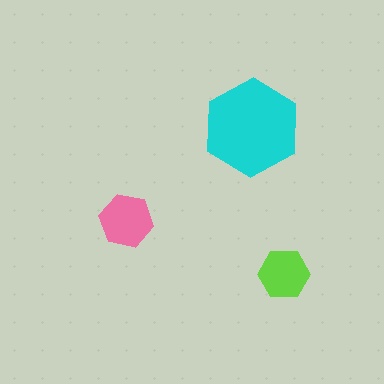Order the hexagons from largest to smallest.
the cyan one, the pink one, the lime one.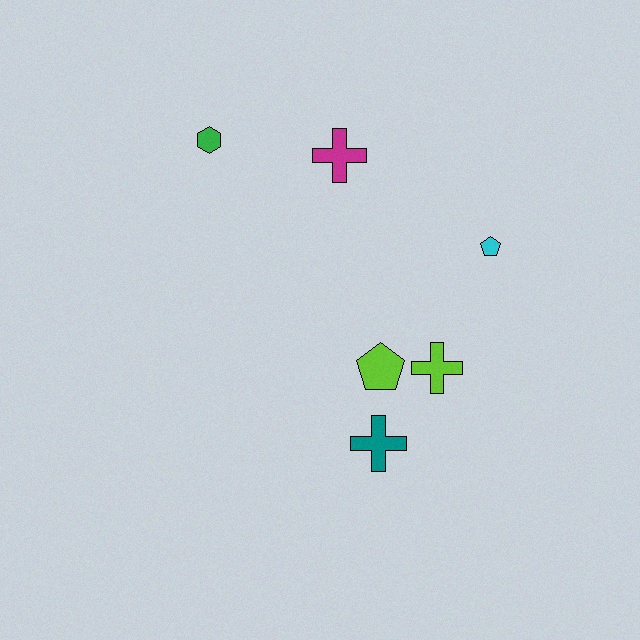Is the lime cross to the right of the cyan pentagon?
No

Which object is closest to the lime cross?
The lime pentagon is closest to the lime cross.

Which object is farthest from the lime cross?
The green hexagon is farthest from the lime cross.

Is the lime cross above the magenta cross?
No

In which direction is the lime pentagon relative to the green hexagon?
The lime pentagon is below the green hexagon.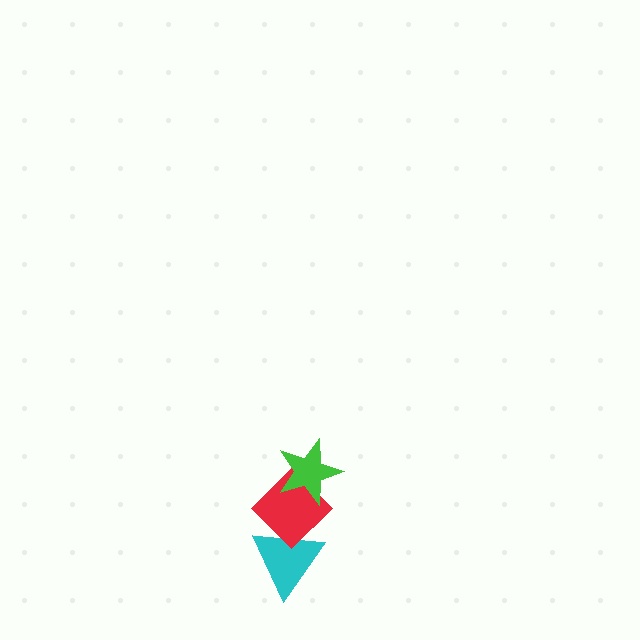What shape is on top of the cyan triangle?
The red diamond is on top of the cyan triangle.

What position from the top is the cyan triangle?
The cyan triangle is 3rd from the top.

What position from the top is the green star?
The green star is 1st from the top.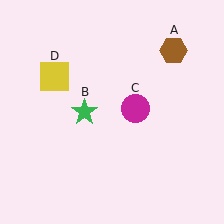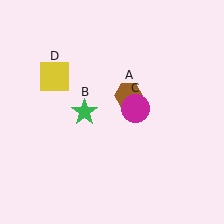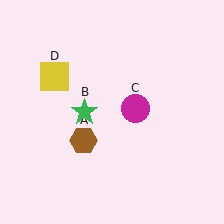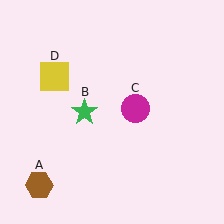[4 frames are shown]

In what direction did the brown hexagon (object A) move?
The brown hexagon (object A) moved down and to the left.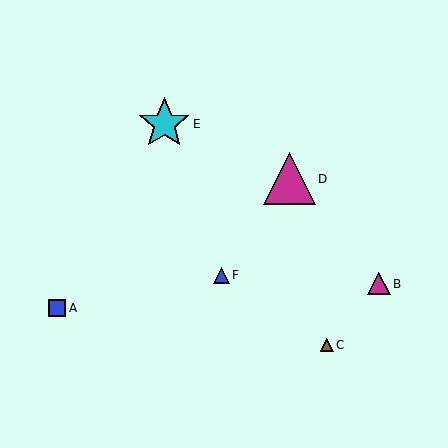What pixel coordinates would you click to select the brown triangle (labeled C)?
Click at (327, 345) to select the brown triangle C.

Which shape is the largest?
The cyan star (labeled E) is the largest.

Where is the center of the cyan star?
The center of the cyan star is at (164, 124).